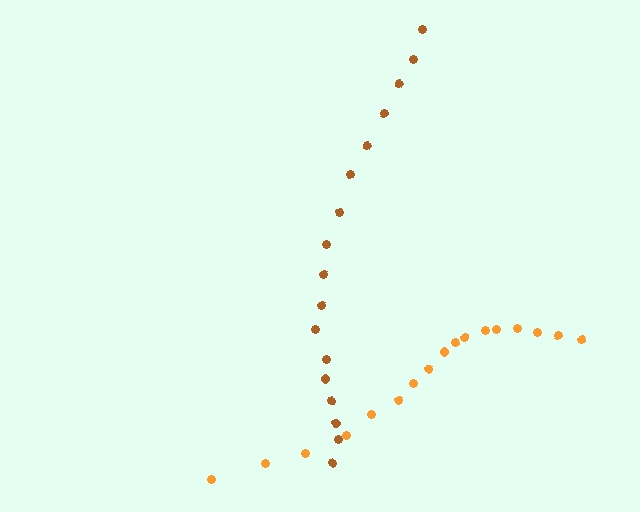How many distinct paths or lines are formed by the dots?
There are 2 distinct paths.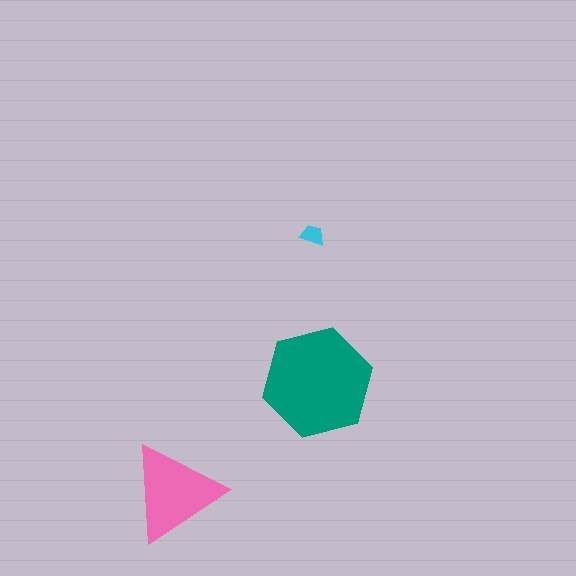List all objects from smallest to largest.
The cyan trapezoid, the pink triangle, the teal hexagon.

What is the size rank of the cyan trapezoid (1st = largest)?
3rd.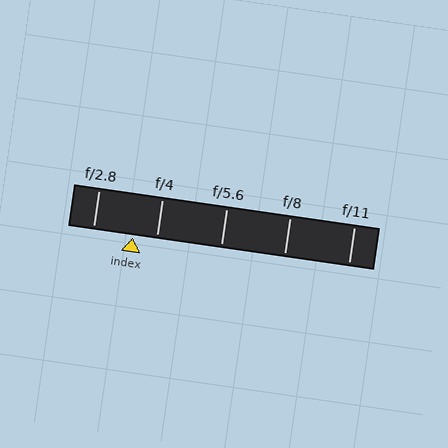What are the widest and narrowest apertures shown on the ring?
The widest aperture shown is f/2.8 and the narrowest is f/11.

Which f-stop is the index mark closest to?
The index mark is closest to f/4.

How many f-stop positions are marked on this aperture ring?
There are 5 f-stop positions marked.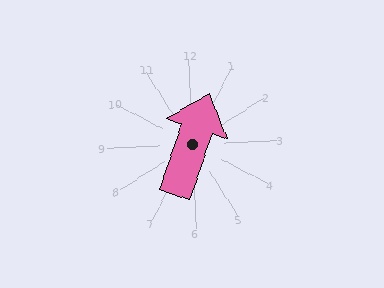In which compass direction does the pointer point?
North.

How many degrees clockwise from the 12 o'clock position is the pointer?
Approximately 21 degrees.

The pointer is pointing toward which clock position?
Roughly 1 o'clock.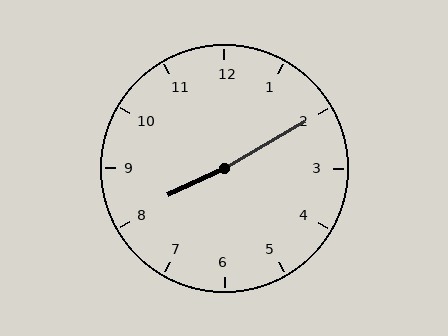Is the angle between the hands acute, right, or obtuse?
It is obtuse.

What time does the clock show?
8:10.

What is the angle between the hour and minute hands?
Approximately 175 degrees.